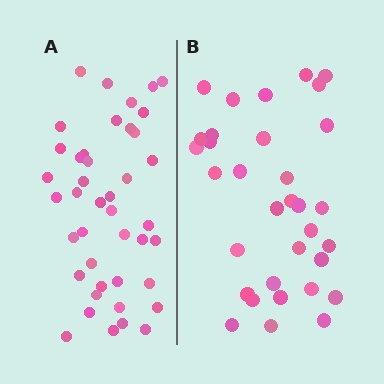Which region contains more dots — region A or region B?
Region A (the left region) has more dots.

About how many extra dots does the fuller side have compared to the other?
Region A has roughly 8 or so more dots than region B.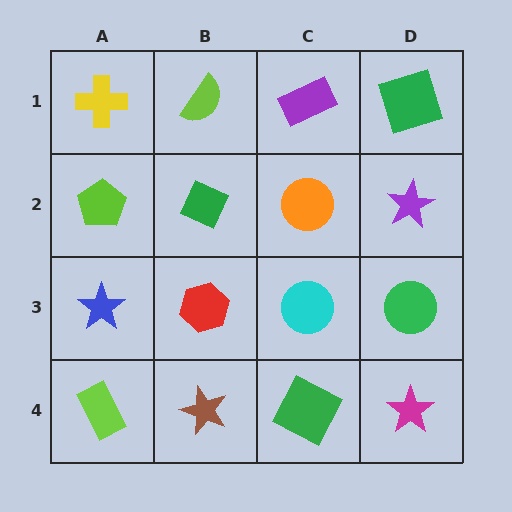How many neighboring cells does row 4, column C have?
3.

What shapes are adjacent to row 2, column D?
A green square (row 1, column D), a green circle (row 3, column D), an orange circle (row 2, column C).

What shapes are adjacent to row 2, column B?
A lime semicircle (row 1, column B), a red hexagon (row 3, column B), a lime pentagon (row 2, column A), an orange circle (row 2, column C).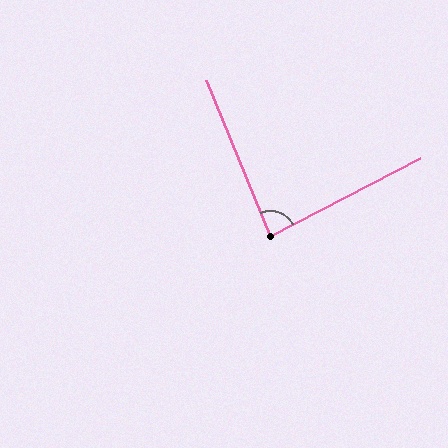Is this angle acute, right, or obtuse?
It is acute.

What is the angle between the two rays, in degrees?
Approximately 85 degrees.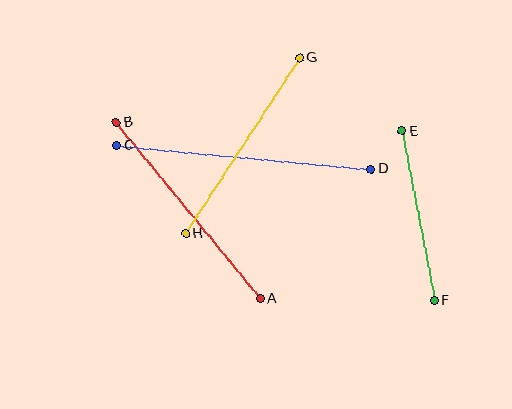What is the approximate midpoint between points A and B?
The midpoint is at approximately (188, 211) pixels.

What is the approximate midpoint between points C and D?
The midpoint is at approximately (244, 157) pixels.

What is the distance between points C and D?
The distance is approximately 256 pixels.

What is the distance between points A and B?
The distance is approximately 227 pixels.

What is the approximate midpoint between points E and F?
The midpoint is at approximately (418, 216) pixels.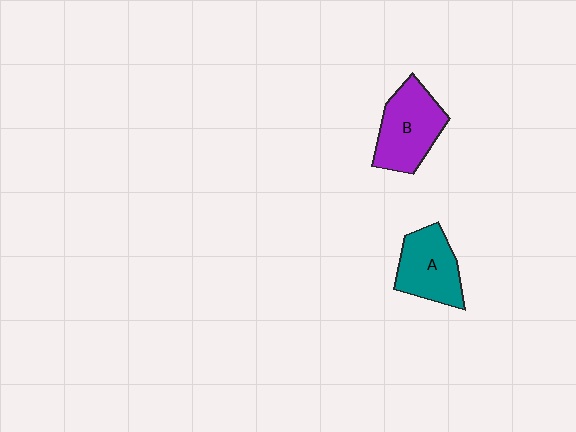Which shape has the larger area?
Shape B (purple).